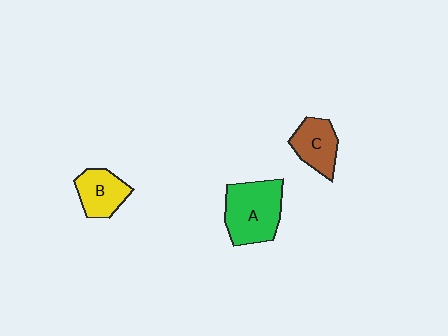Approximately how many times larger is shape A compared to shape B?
Approximately 1.6 times.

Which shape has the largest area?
Shape A (green).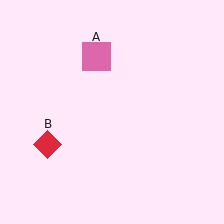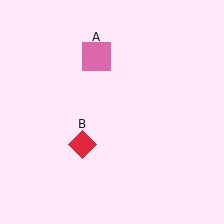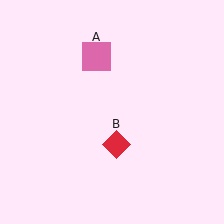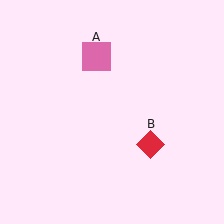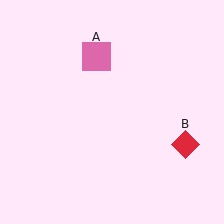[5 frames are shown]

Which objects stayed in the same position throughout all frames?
Pink square (object A) remained stationary.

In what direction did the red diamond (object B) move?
The red diamond (object B) moved right.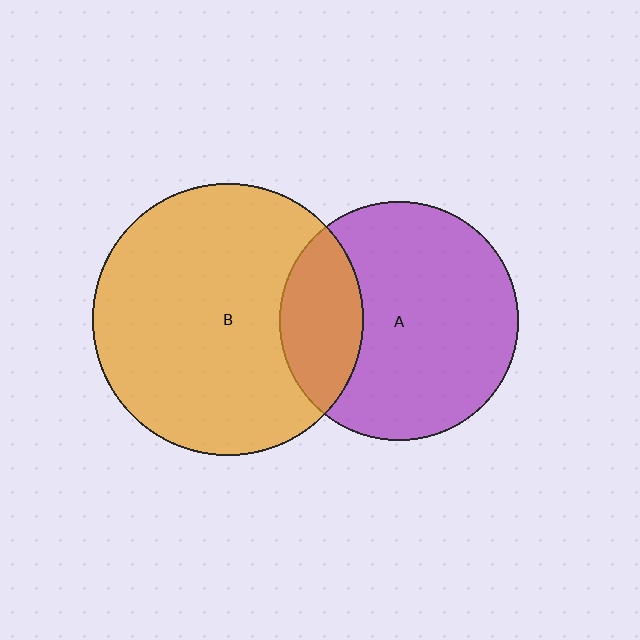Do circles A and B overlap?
Yes.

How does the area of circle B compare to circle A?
Approximately 1.3 times.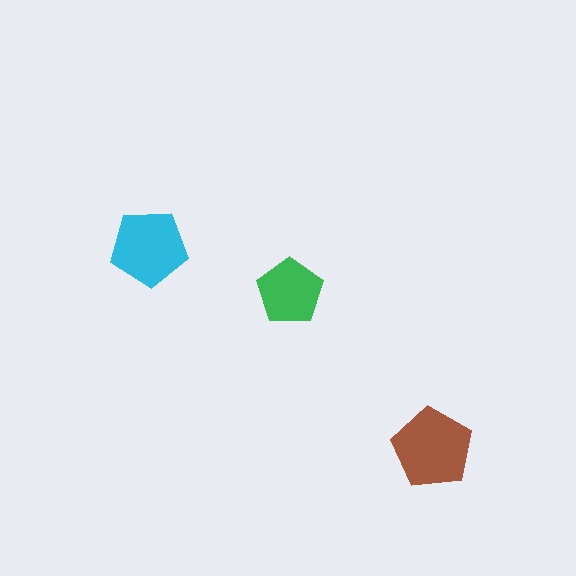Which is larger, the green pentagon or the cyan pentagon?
The cyan one.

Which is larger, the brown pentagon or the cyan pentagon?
The brown one.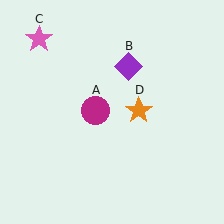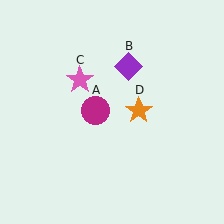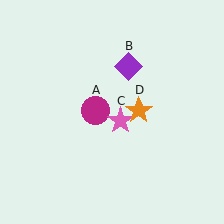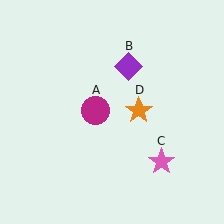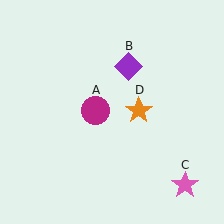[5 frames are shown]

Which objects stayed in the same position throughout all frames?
Magenta circle (object A) and purple diamond (object B) and orange star (object D) remained stationary.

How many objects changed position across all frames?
1 object changed position: pink star (object C).